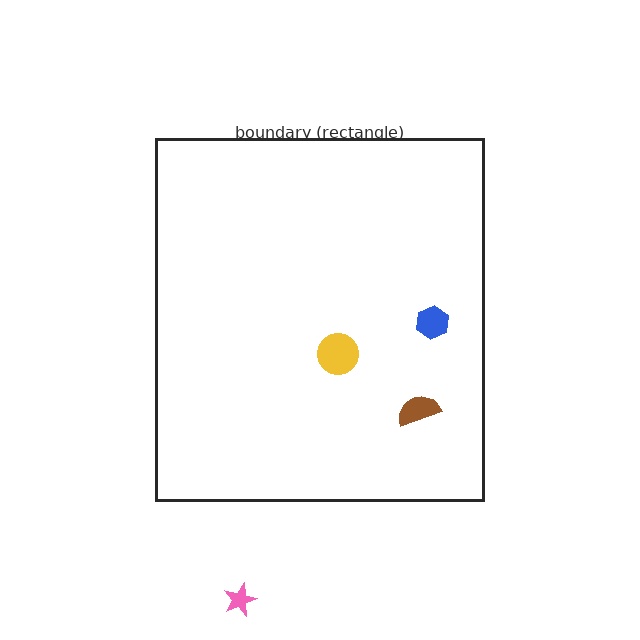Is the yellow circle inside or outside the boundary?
Inside.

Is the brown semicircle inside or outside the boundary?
Inside.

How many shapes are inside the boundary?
3 inside, 1 outside.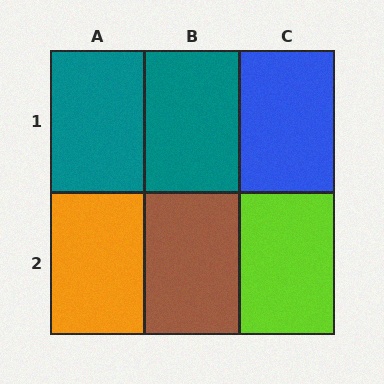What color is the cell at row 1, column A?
Teal.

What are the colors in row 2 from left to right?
Orange, brown, lime.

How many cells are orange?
1 cell is orange.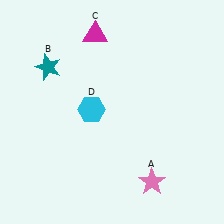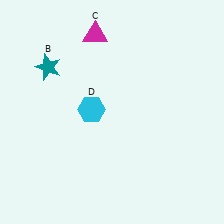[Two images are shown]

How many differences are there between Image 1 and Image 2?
There is 1 difference between the two images.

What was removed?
The pink star (A) was removed in Image 2.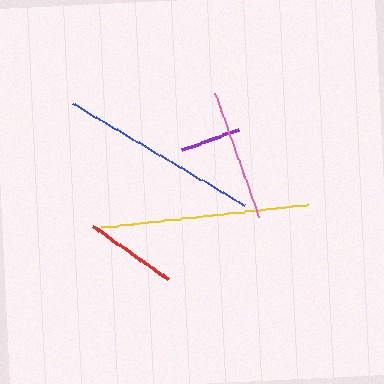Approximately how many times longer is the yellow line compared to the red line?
The yellow line is approximately 2.2 times the length of the red line.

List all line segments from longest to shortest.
From longest to shortest: yellow, blue, pink, red, purple.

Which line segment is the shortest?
The purple line is the shortest at approximately 60 pixels.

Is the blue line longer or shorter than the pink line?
The blue line is longer than the pink line.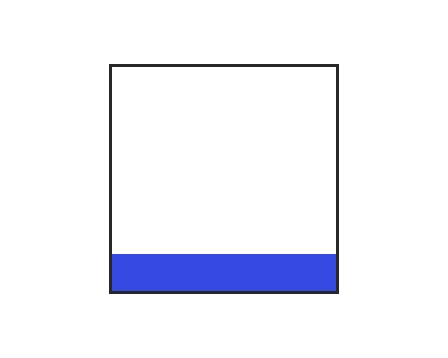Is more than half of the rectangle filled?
No.